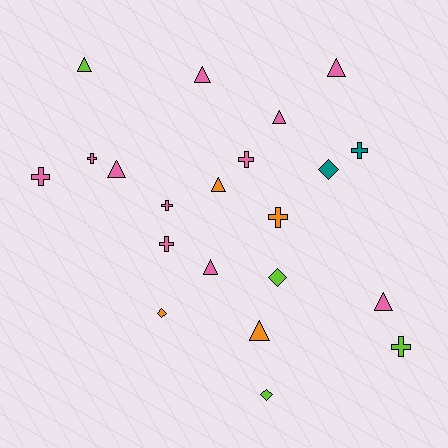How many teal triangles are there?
There are no teal triangles.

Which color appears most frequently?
Pink, with 11 objects.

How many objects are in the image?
There are 21 objects.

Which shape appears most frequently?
Triangle, with 9 objects.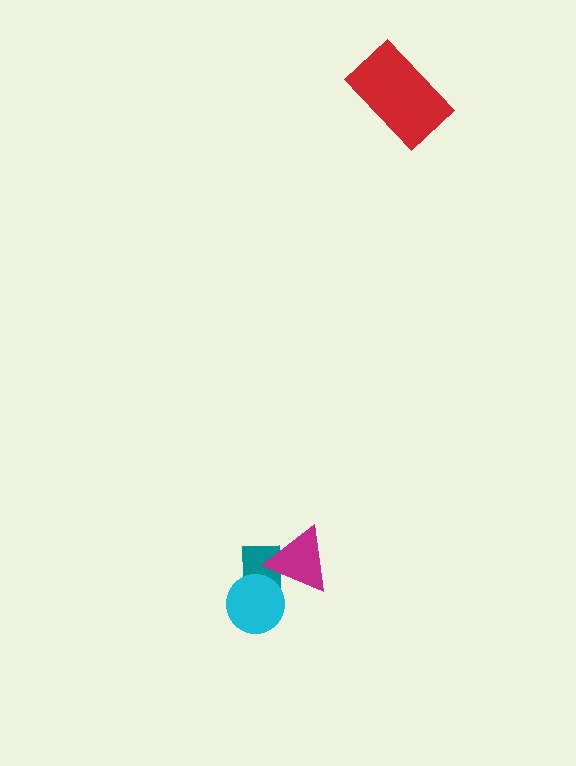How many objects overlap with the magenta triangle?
1 object overlaps with the magenta triangle.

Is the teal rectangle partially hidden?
Yes, it is partially covered by another shape.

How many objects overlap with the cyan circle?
1 object overlaps with the cyan circle.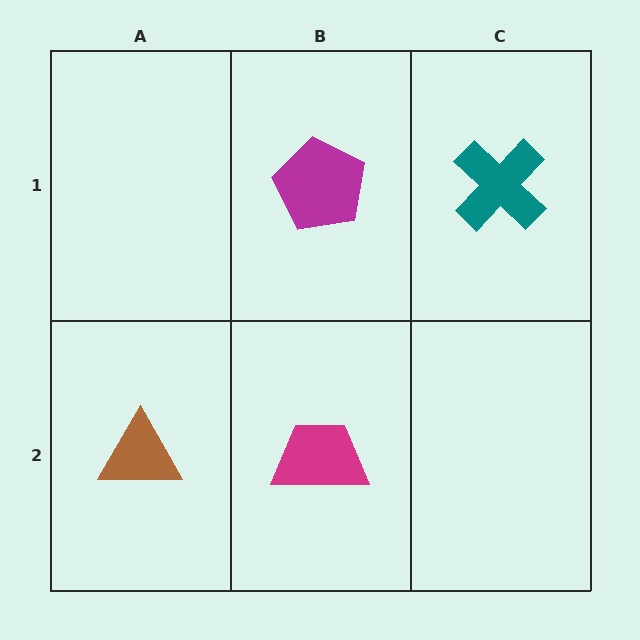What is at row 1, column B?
A magenta pentagon.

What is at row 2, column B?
A magenta trapezoid.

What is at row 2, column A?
A brown triangle.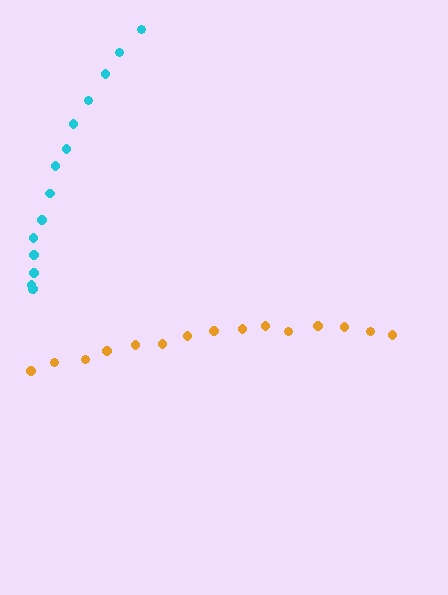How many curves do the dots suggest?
There are 2 distinct paths.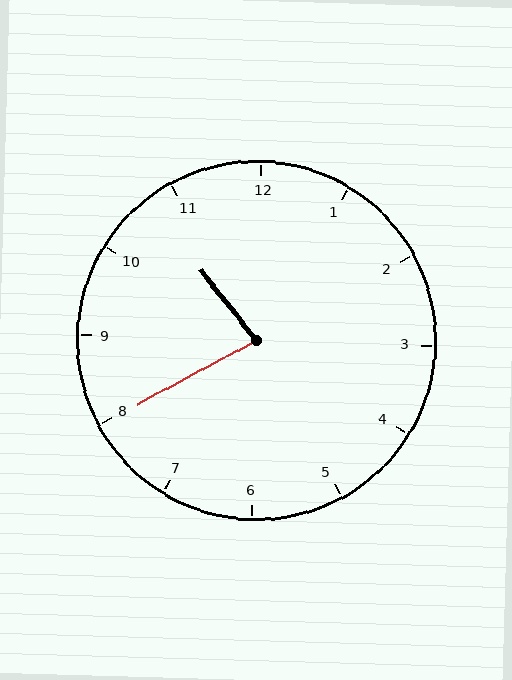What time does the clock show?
10:40.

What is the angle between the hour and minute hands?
Approximately 80 degrees.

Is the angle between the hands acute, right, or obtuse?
It is acute.